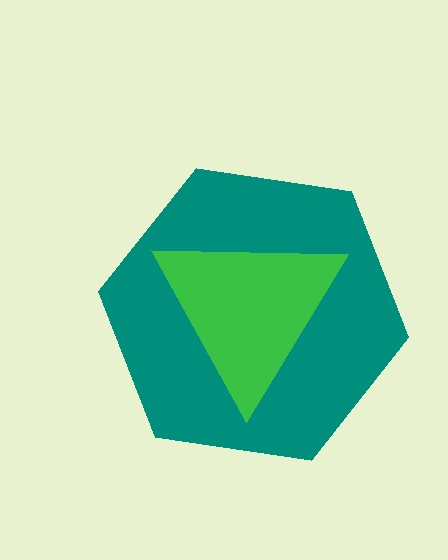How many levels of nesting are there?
2.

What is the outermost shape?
The teal hexagon.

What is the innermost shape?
The green triangle.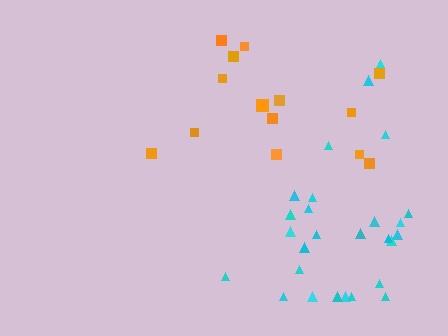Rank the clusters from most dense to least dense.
cyan, orange.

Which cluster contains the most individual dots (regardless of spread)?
Cyan (27).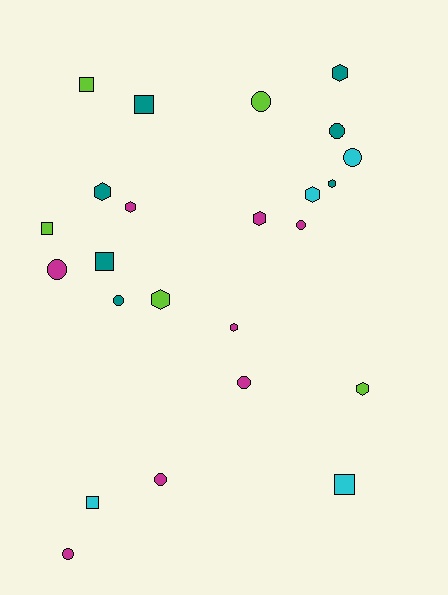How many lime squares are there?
There are 2 lime squares.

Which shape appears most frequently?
Circle, with 9 objects.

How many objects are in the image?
There are 24 objects.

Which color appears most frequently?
Magenta, with 8 objects.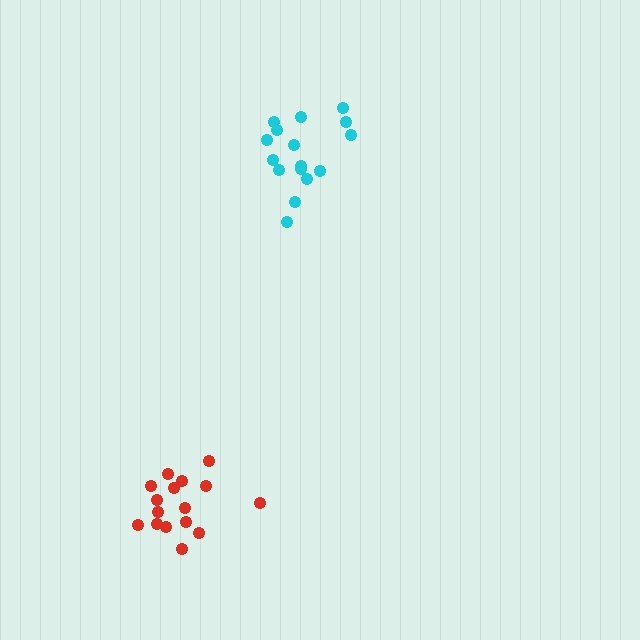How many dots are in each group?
Group 1: 16 dots, Group 2: 16 dots (32 total).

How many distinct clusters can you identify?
There are 2 distinct clusters.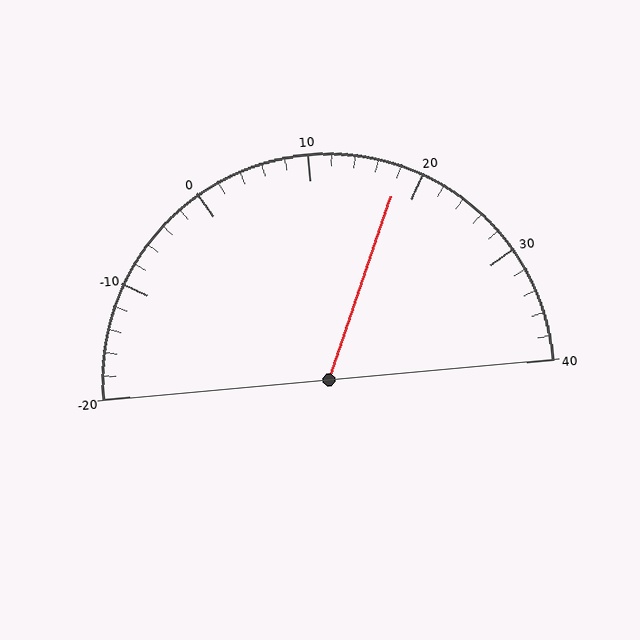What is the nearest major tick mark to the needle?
The nearest major tick mark is 20.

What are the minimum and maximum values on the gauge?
The gauge ranges from -20 to 40.